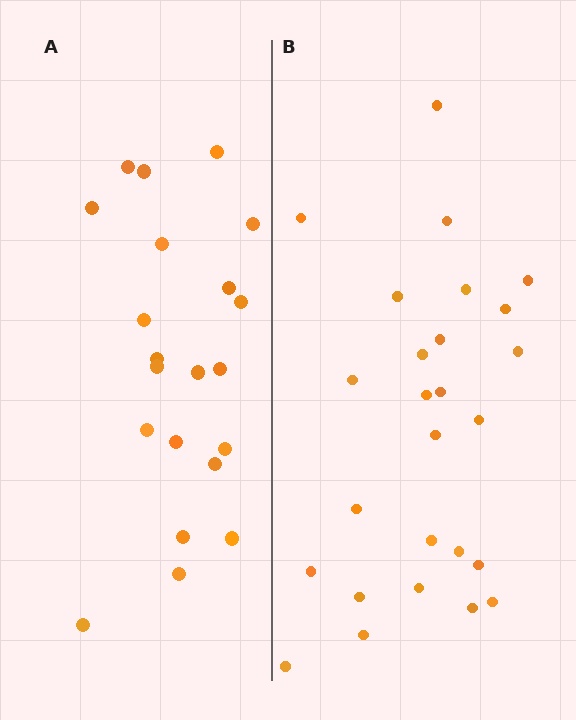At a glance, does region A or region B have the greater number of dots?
Region B (the right region) has more dots.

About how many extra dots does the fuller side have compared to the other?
Region B has about 5 more dots than region A.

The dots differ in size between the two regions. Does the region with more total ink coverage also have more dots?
No. Region A has more total ink coverage because its dots are larger, but region B actually contains more individual dots. Total area can be misleading — the number of items is what matters here.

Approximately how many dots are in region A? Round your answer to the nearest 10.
About 20 dots. (The exact count is 21, which rounds to 20.)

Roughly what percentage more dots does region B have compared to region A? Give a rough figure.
About 25% more.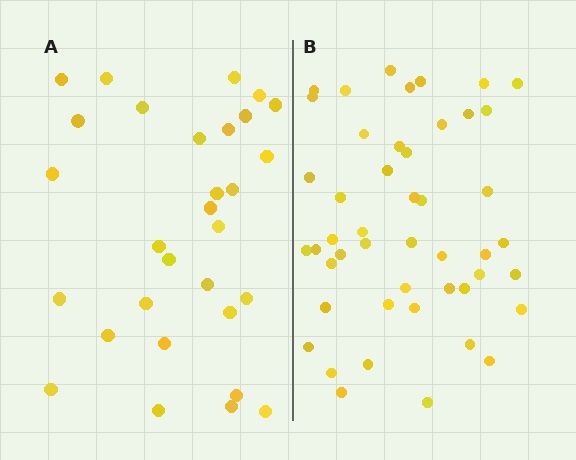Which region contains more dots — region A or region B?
Region B (the right region) has more dots.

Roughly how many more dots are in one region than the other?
Region B has approximately 15 more dots than region A.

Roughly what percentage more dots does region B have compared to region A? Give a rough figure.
About 55% more.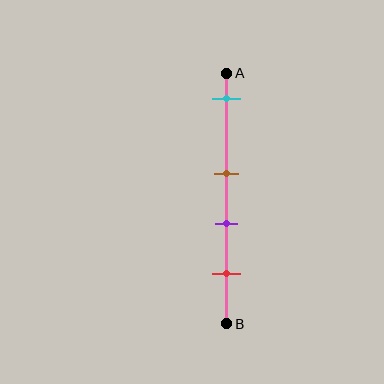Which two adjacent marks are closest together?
The brown and purple marks are the closest adjacent pair.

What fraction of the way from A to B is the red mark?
The red mark is approximately 80% (0.8) of the way from A to B.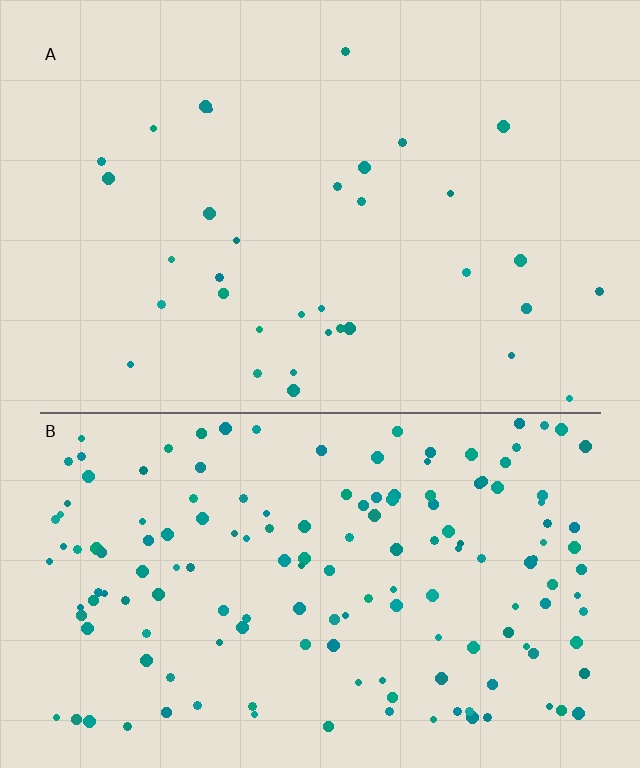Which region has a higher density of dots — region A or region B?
B (the bottom).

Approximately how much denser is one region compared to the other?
Approximately 4.7× — region B over region A.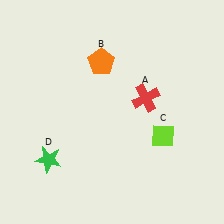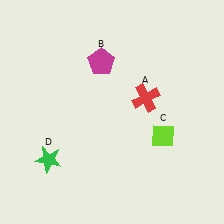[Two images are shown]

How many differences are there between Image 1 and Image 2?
There is 1 difference between the two images.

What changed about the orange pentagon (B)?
In Image 1, B is orange. In Image 2, it changed to magenta.